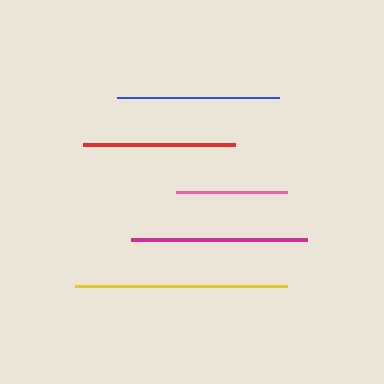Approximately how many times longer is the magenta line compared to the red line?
The magenta line is approximately 1.2 times the length of the red line.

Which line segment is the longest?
The yellow line is the longest at approximately 212 pixels.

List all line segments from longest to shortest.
From longest to shortest: yellow, magenta, blue, red, pink.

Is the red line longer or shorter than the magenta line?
The magenta line is longer than the red line.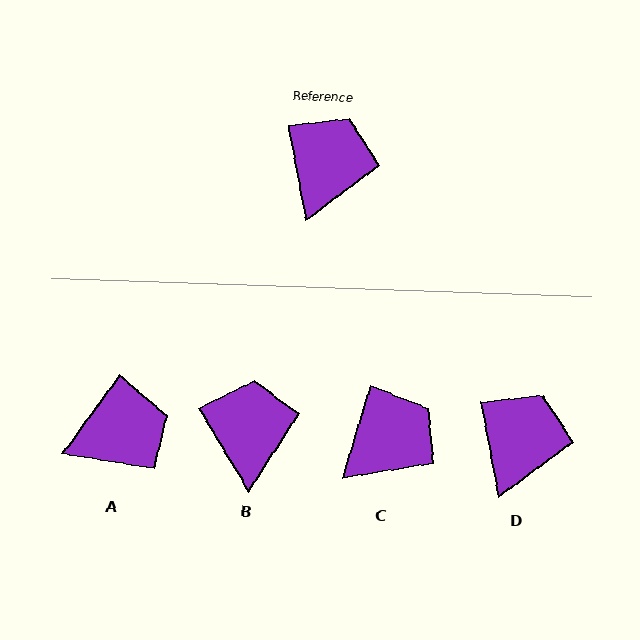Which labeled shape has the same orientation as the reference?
D.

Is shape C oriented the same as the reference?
No, it is off by about 28 degrees.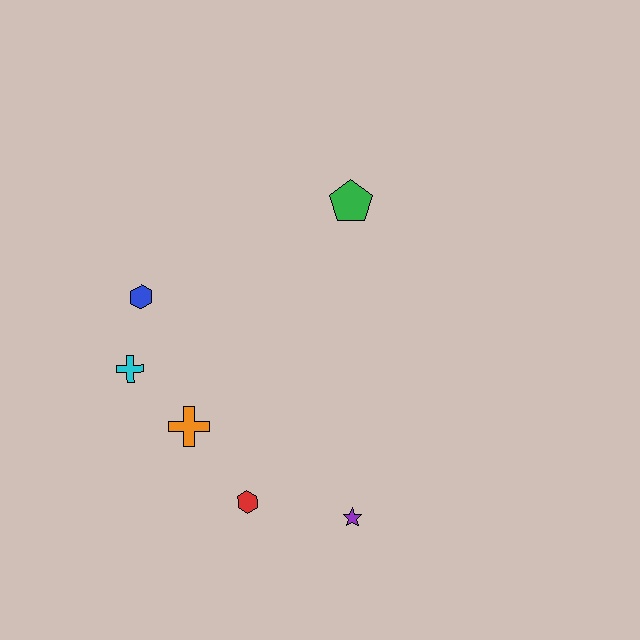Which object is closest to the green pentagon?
The blue hexagon is closest to the green pentagon.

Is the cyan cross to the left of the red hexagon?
Yes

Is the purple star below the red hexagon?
Yes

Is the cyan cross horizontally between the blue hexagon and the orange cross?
No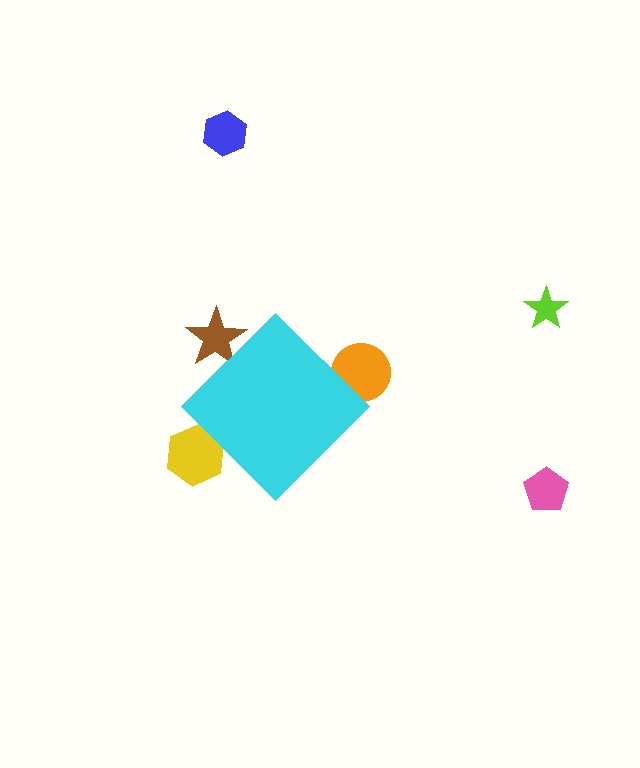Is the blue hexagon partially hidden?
No, the blue hexagon is fully visible.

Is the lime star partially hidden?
No, the lime star is fully visible.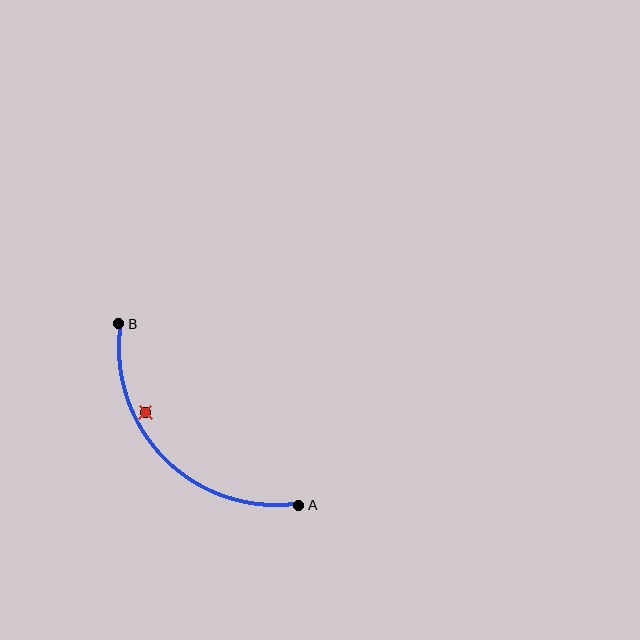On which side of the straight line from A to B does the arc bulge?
The arc bulges below and to the left of the straight line connecting A and B.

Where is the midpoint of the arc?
The arc midpoint is the point on the curve farthest from the straight line joining A and B. It sits below and to the left of that line.